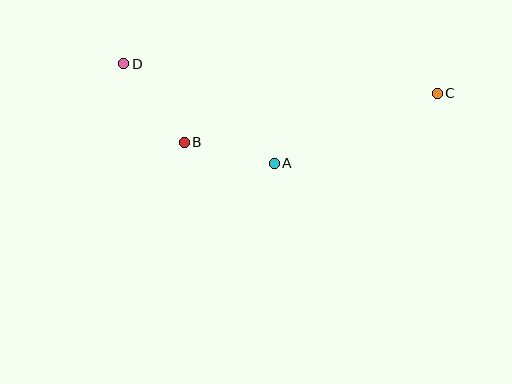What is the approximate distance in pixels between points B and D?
The distance between B and D is approximately 99 pixels.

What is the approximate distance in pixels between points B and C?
The distance between B and C is approximately 258 pixels.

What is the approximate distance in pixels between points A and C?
The distance between A and C is approximately 177 pixels.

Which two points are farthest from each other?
Points C and D are farthest from each other.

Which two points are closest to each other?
Points A and B are closest to each other.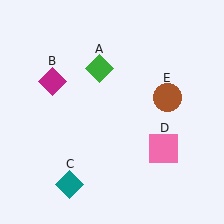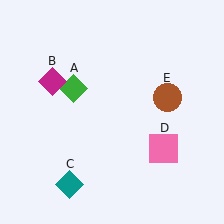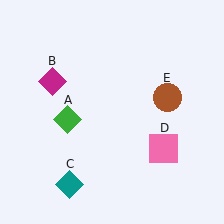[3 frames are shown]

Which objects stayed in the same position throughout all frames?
Magenta diamond (object B) and teal diamond (object C) and pink square (object D) and brown circle (object E) remained stationary.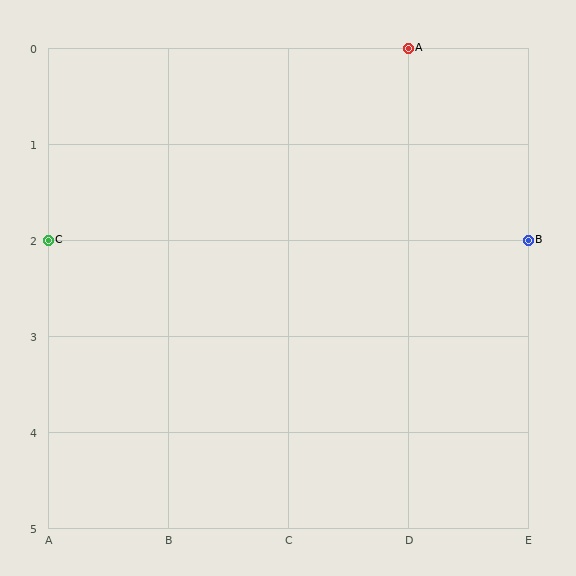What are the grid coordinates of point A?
Point A is at grid coordinates (D, 0).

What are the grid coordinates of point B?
Point B is at grid coordinates (E, 2).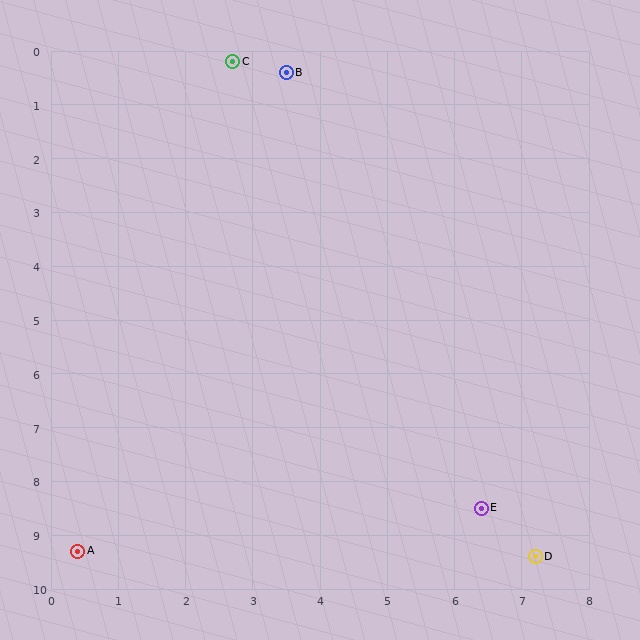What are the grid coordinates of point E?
Point E is at approximately (6.4, 8.5).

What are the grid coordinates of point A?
Point A is at approximately (0.4, 9.3).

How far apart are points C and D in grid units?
Points C and D are about 10.2 grid units apart.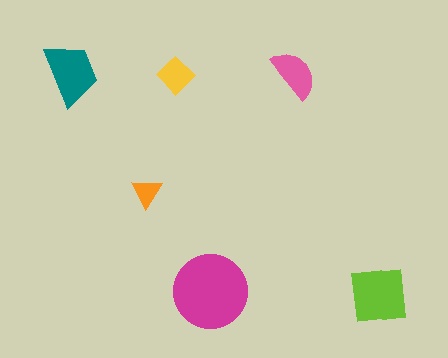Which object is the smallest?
The orange triangle.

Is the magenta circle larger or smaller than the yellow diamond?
Larger.